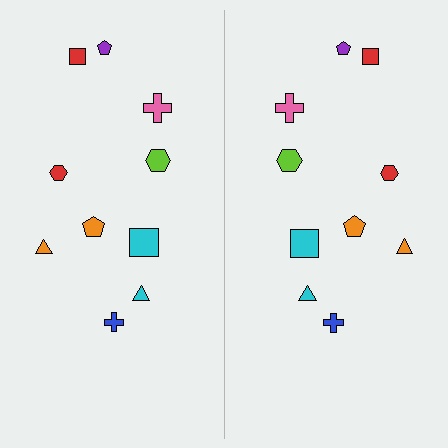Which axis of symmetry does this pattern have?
The pattern has a vertical axis of symmetry running through the center of the image.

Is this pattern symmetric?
Yes, this pattern has bilateral (reflection) symmetry.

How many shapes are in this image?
There are 20 shapes in this image.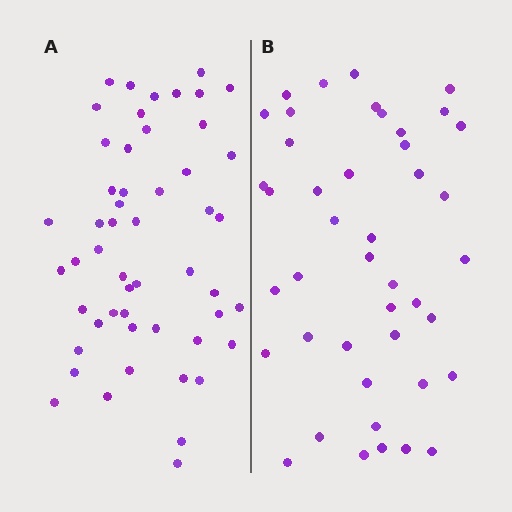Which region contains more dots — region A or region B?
Region A (the left region) has more dots.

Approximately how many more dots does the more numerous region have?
Region A has roughly 8 or so more dots than region B.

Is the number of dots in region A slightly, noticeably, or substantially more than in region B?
Region A has only slightly more — the two regions are fairly close. The ratio is roughly 1.2 to 1.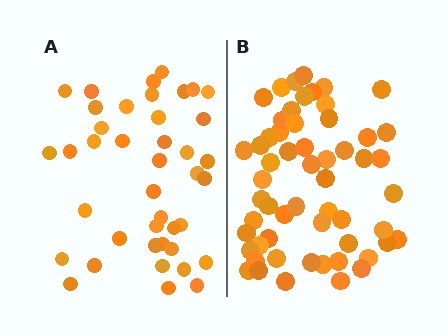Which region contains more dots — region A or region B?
Region B (the right region) has more dots.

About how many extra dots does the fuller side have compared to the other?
Region B has approximately 15 more dots than region A.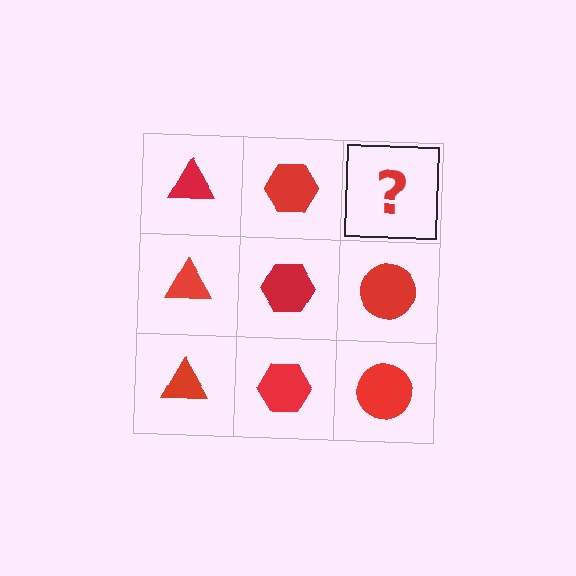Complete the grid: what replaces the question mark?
The question mark should be replaced with a red circle.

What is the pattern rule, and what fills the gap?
The rule is that each column has a consistent shape. The gap should be filled with a red circle.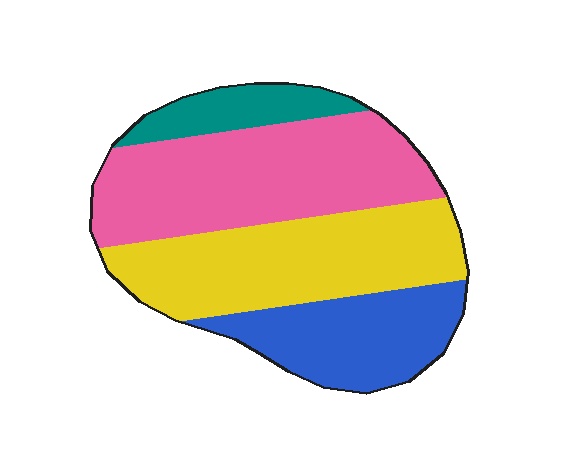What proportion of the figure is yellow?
Yellow covers about 35% of the figure.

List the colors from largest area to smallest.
From largest to smallest: pink, yellow, blue, teal.